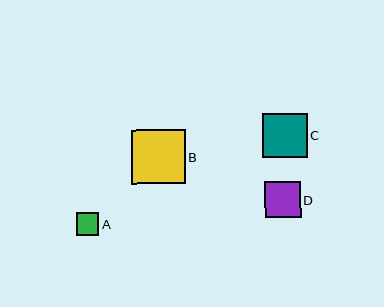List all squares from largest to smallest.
From largest to smallest: B, C, D, A.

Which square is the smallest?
Square A is the smallest with a size of approximately 23 pixels.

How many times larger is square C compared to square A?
Square C is approximately 2.0 times the size of square A.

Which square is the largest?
Square B is the largest with a size of approximately 54 pixels.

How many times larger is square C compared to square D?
Square C is approximately 1.2 times the size of square D.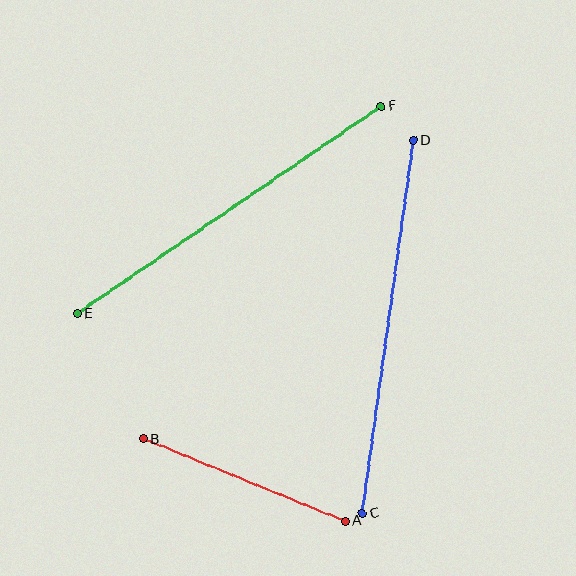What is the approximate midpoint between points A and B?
The midpoint is at approximately (244, 480) pixels.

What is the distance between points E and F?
The distance is approximately 368 pixels.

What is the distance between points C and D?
The distance is approximately 376 pixels.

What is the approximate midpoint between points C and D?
The midpoint is at approximately (388, 327) pixels.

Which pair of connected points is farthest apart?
Points C and D are farthest apart.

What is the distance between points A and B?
The distance is approximately 218 pixels.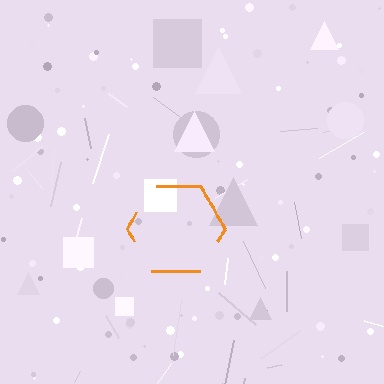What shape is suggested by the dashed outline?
The dashed outline suggests a hexagon.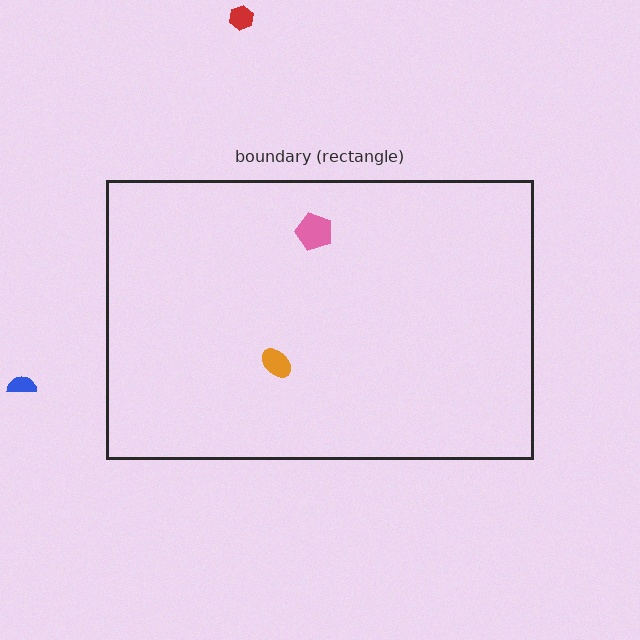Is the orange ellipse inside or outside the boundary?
Inside.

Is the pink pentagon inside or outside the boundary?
Inside.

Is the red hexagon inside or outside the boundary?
Outside.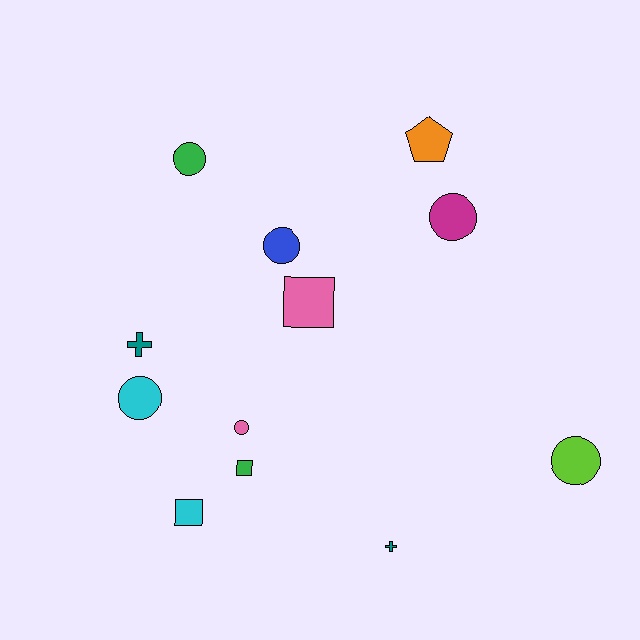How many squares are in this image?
There are 3 squares.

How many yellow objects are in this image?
There are no yellow objects.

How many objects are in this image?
There are 12 objects.